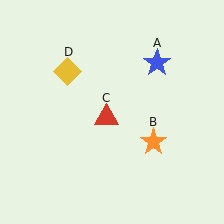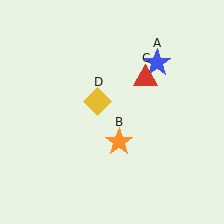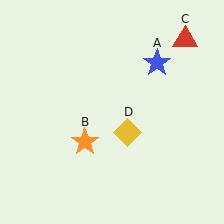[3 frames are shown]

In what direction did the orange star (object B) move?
The orange star (object B) moved left.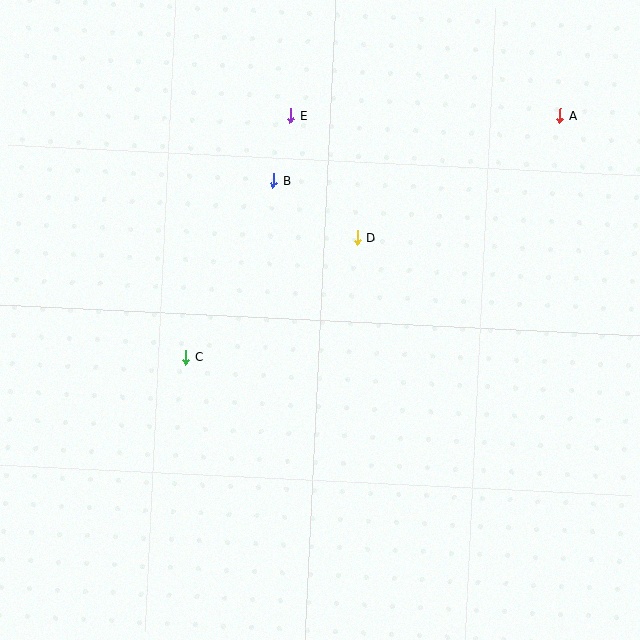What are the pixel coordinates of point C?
Point C is at (186, 357).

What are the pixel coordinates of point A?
Point A is at (560, 116).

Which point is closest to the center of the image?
Point D at (357, 238) is closest to the center.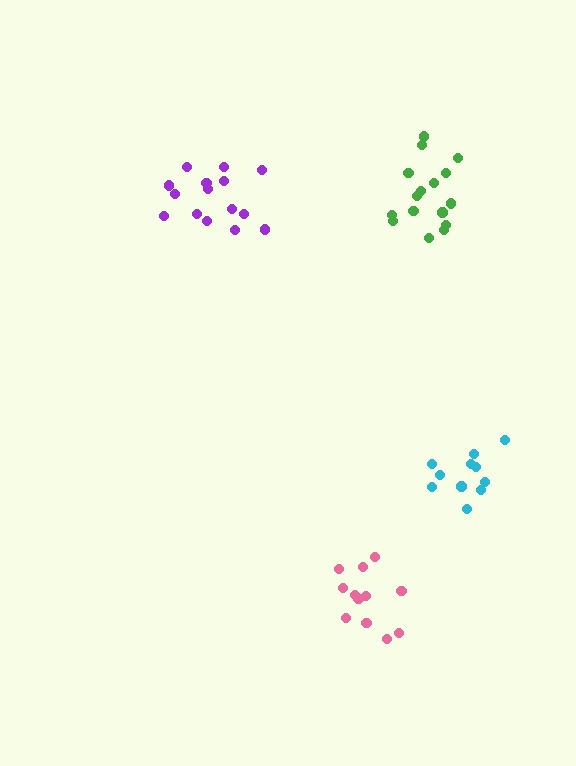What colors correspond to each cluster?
The clusters are colored: pink, cyan, purple, green.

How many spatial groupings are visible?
There are 4 spatial groupings.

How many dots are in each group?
Group 1: 12 dots, Group 2: 11 dots, Group 3: 15 dots, Group 4: 16 dots (54 total).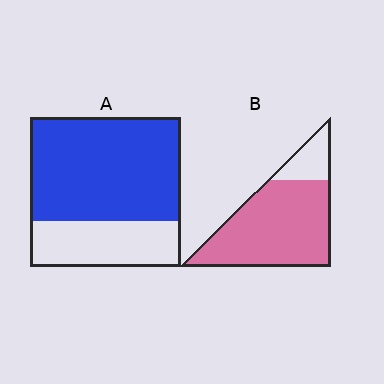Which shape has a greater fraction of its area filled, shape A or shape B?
Shape B.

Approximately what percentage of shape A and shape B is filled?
A is approximately 70% and B is approximately 80%.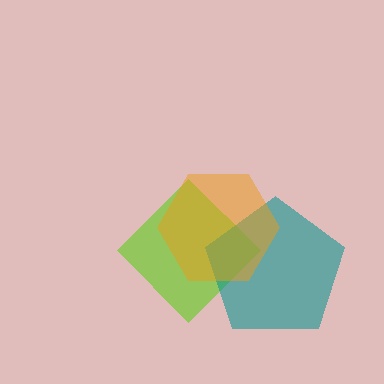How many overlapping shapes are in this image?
There are 3 overlapping shapes in the image.